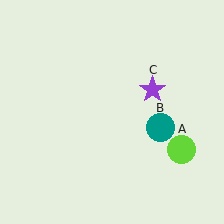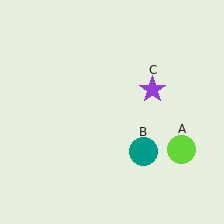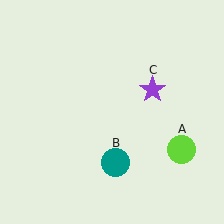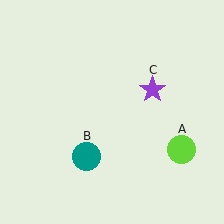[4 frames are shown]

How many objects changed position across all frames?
1 object changed position: teal circle (object B).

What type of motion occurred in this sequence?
The teal circle (object B) rotated clockwise around the center of the scene.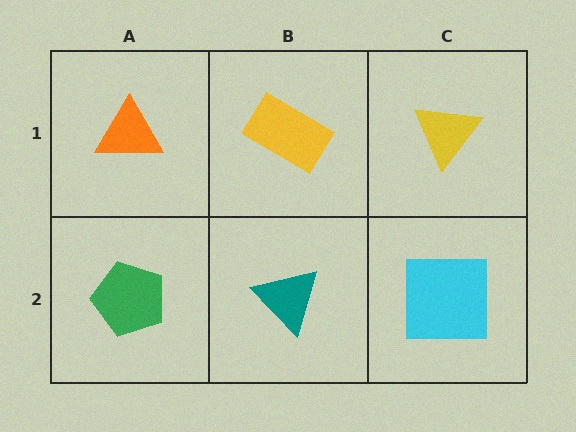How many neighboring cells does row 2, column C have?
2.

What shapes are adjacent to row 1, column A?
A green pentagon (row 2, column A), a yellow rectangle (row 1, column B).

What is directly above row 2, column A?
An orange triangle.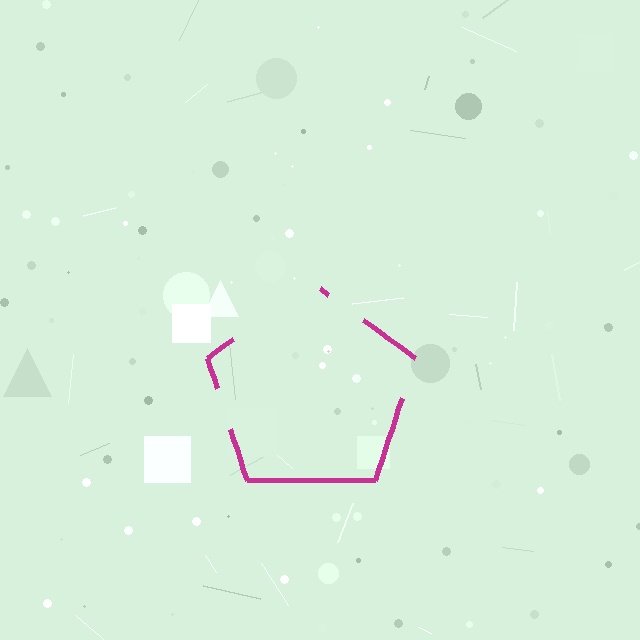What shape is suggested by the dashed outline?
The dashed outline suggests a pentagon.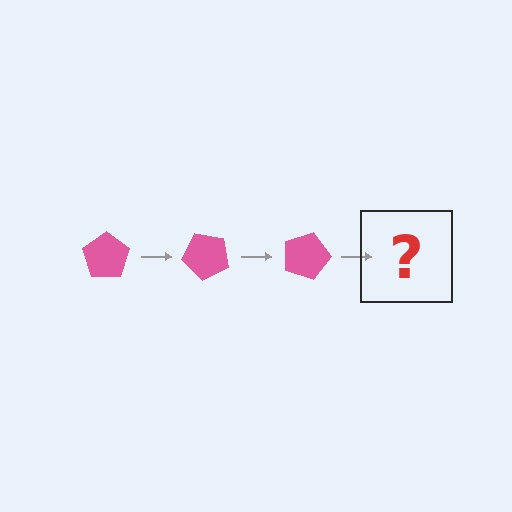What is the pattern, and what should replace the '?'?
The pattern is that the pentagon rotates 45 degrees each step. The '?' should be a pink pentagon rotated 135 degrees.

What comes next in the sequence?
The next element should be a pink pentagon rotated 135 degrees.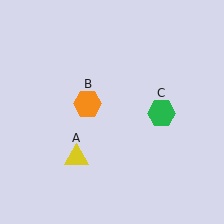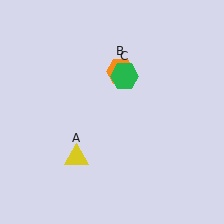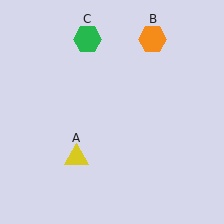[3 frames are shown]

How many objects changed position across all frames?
2 objects changed position: orange hexagon (object B), green hexagon (object C).